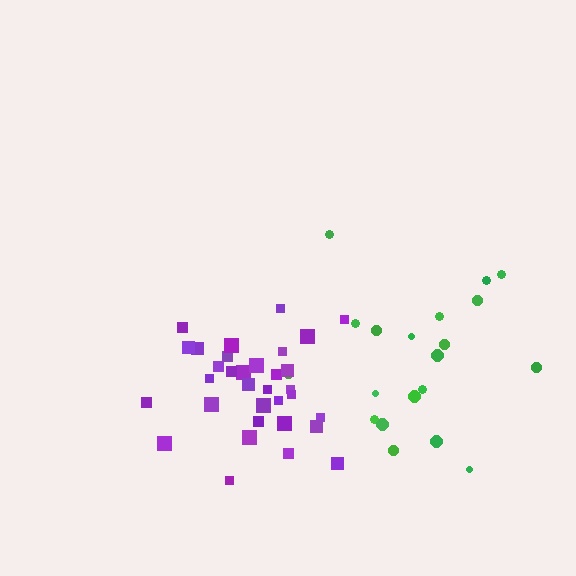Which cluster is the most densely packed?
Purple.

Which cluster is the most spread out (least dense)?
Green.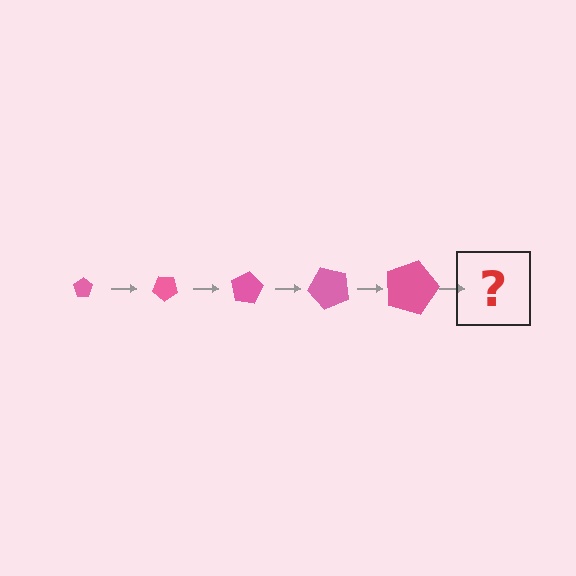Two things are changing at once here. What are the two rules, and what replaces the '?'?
The two rules are that the pentagon grows larger each step and it rotates 40 degrees each step. The '?' should be a pentagon, larger than the previous one and rotated 200 degrees from the start.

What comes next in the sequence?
The next element should be a pentagon, larger than the previous one and rotated 200 degrees from the start.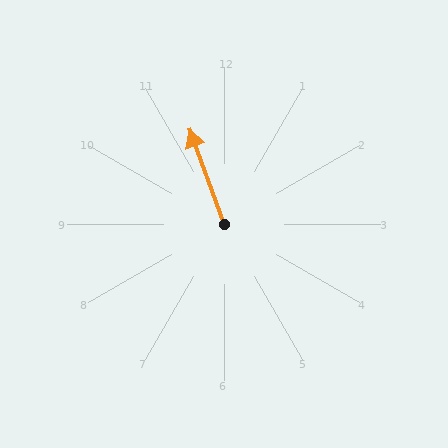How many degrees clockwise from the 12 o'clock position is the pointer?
Approximately 340 degrees.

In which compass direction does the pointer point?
North.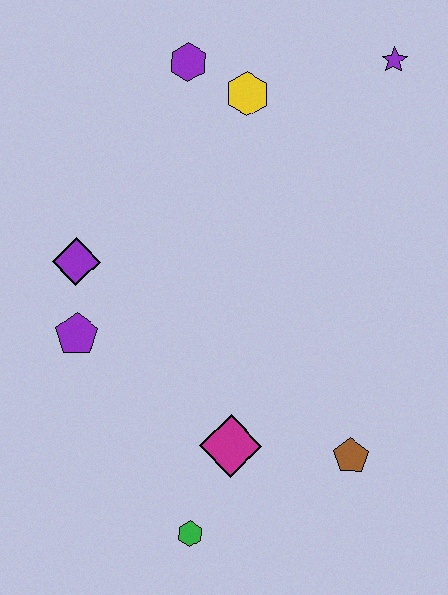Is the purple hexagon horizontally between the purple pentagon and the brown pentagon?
Yes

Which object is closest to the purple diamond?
The purple pentagon is closest to the purple diamond.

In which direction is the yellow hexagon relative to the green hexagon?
The yellow hexagon is above the green hexagon.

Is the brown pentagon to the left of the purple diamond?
No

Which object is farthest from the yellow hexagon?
The green hexagon is farthest from the yellow hexagon.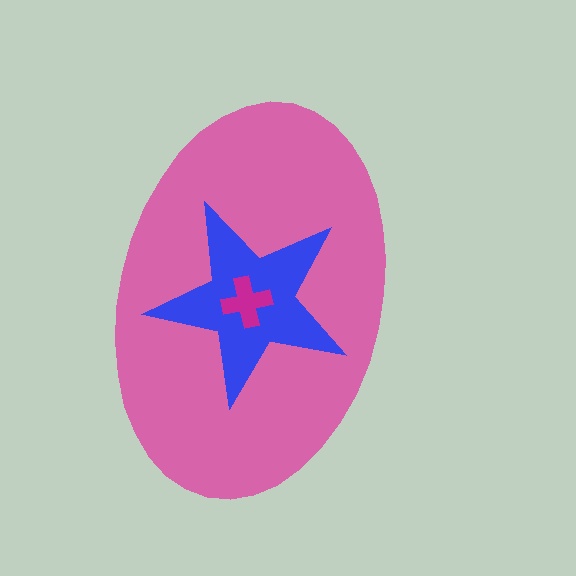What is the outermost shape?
The pink ellipse.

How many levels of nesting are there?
3.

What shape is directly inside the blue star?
The magenta cross.